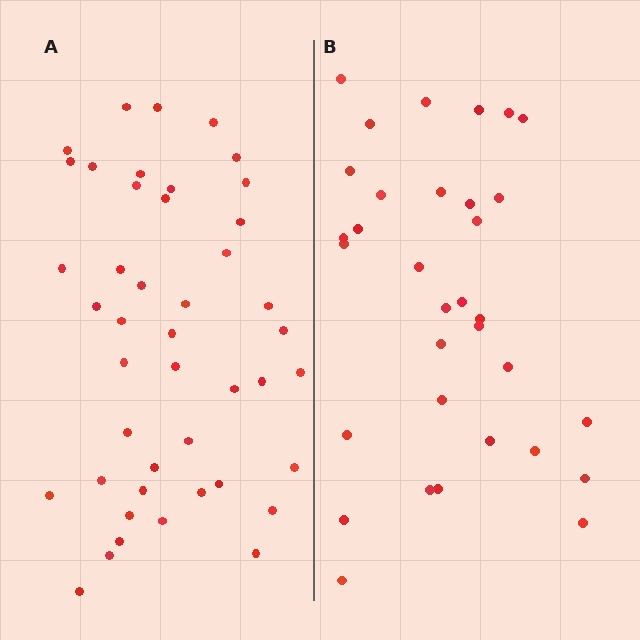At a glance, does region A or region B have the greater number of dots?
Region A (the left region) has more dots.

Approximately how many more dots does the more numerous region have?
Region A has roughly 12 or so more dots than region B.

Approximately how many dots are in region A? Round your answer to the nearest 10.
About 40 dots. (The exact count is 44, which rounds to 40.)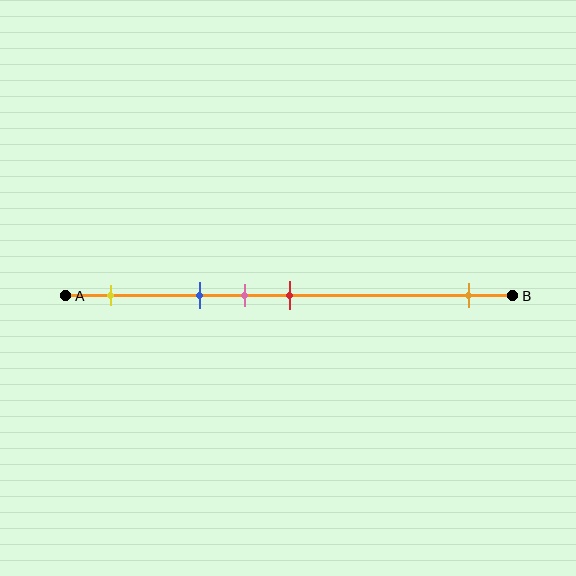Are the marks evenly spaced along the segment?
No, the marks are not evenly spaced.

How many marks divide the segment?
There are 5 marks dividing the segment.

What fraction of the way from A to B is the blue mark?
The blue mark is approximately 30% (0.3) of the way from A to B.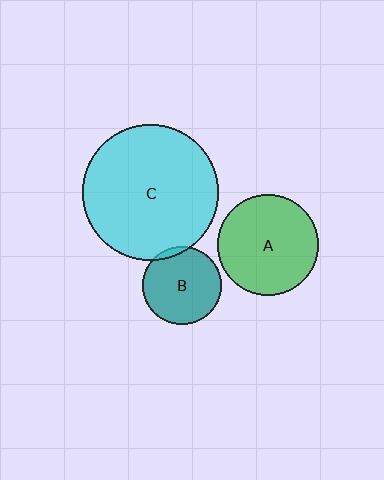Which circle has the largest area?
Circle C (cyan).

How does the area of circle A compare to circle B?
Approximately 1.7 times.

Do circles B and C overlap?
Yes.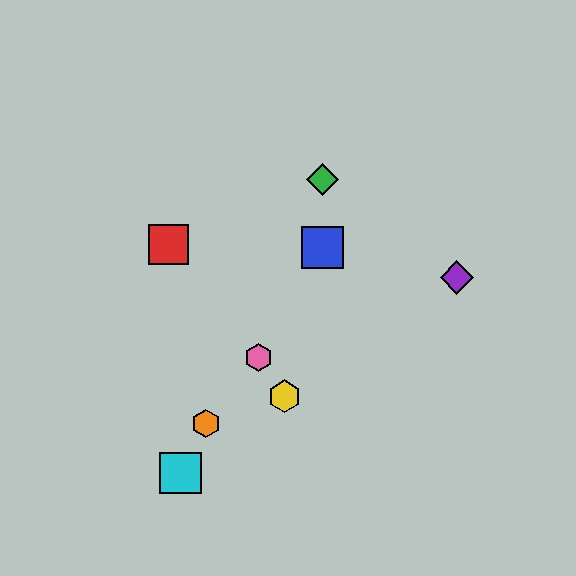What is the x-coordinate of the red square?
The red square is at x≈169.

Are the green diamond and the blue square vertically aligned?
Yes, both are at x≈322.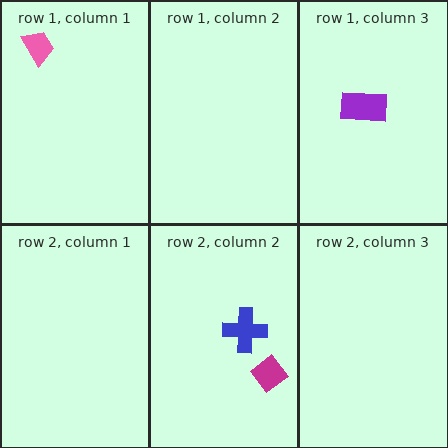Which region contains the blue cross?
The row 2, column 2 region.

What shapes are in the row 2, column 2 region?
The magenta diamond, the blue cross.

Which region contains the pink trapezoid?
The row 1, column 1 region.